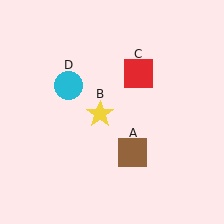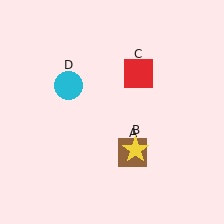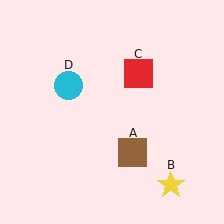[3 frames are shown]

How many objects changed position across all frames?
1 object changed position: yellow star (object B).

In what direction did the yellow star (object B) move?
The yellow star (object B) moved down and to the right.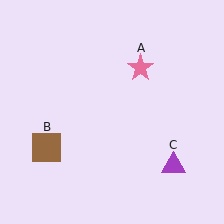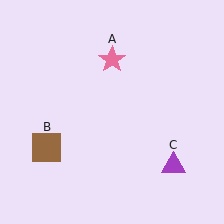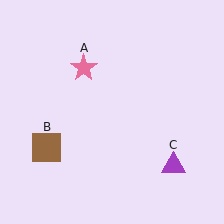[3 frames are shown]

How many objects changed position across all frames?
1 object changed position: pink star (object A).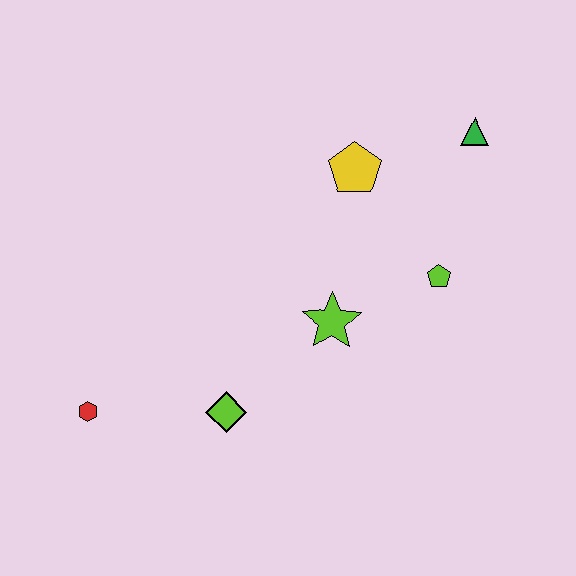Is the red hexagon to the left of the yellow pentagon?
Yes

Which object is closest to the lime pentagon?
The lime star is closest to the lime pentagon.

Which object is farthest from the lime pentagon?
The red hexagon is farthest from the lime pentagon.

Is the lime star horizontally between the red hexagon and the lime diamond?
No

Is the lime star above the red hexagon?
Yes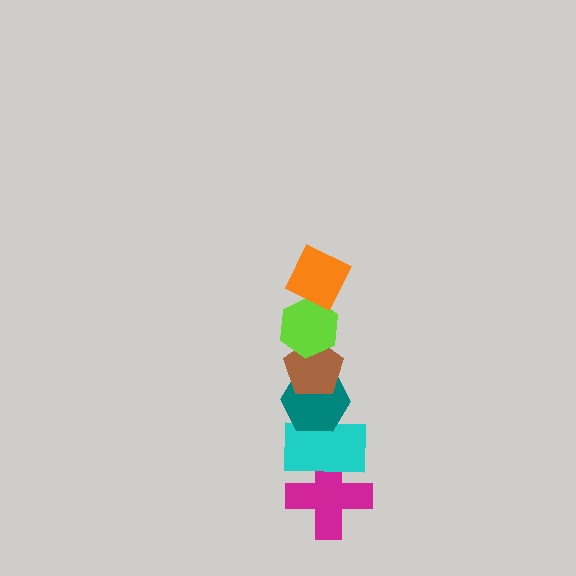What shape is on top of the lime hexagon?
The orange diamond is on top of the lime hexagon.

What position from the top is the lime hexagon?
The lime hexagon is 2nd from the top.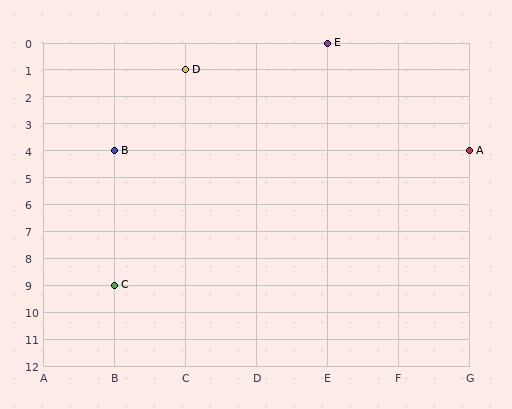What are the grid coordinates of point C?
Point C is at grid coordinates (B, 9).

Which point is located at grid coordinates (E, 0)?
Point E is at (E, 0).